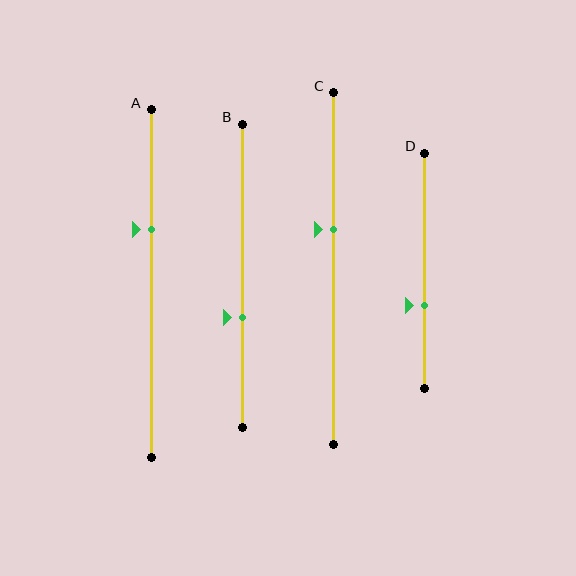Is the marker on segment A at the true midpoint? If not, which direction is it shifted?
No, the marker on segment A is shifted upward by about 16% of the segment length.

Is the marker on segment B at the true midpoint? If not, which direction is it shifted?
No, the marker on segment B is shifted downward by about 14% of the segment length.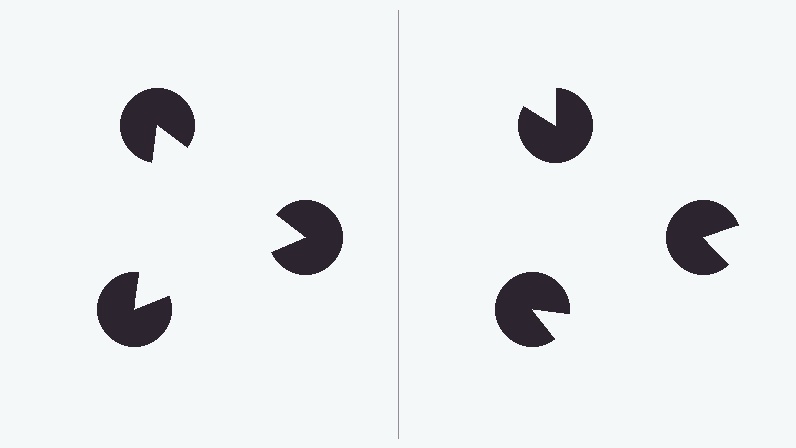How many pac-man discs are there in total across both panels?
6 — 3 on each side.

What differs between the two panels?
The pac-man discs are positioned identically on both sides; only the wedge orientations differ. On the left they align to a triangle; on the right they are misaligned.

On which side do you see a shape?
An illusory triangle appears on the left side. On the right side the wedge cuts are rotated, so no coherent shape forms.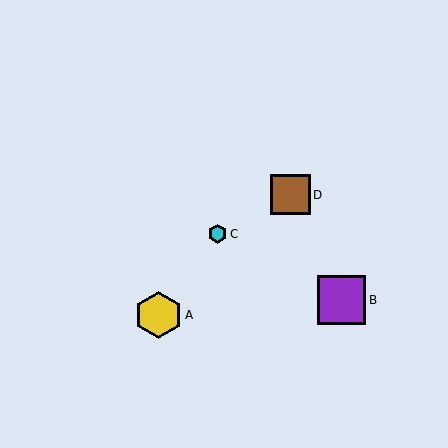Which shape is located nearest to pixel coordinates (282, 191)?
The brown square (labeled D) at (291, 195) is nearest to that location.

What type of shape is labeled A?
Shape A is a yellow hexagon.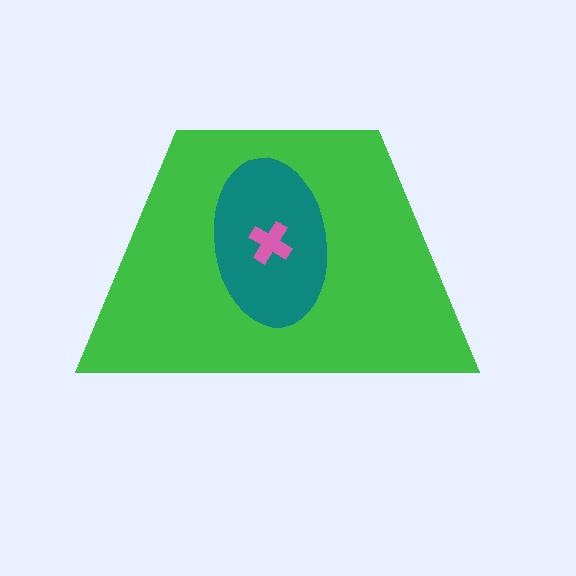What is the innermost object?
The pink cross.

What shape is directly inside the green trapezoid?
The teal ellipse.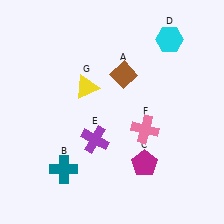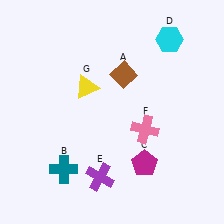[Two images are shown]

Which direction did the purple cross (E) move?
The purple cross (E) moved down.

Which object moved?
The purple cross (E) moved down.